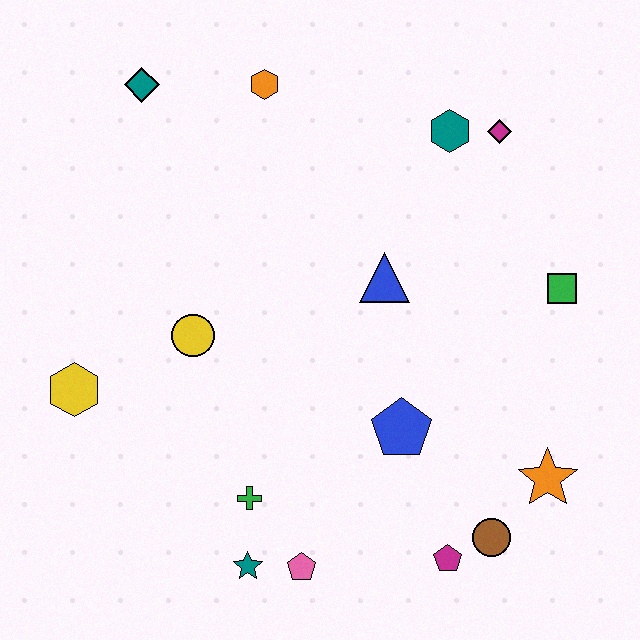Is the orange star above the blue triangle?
No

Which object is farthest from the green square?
The yellow hexagon is farthest from the green square.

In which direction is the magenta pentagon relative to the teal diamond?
The magenta pentagon is below the teal diamond.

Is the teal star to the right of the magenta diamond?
No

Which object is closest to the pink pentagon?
The teal star is closest to the pink pentagon.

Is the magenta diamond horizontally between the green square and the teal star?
Yes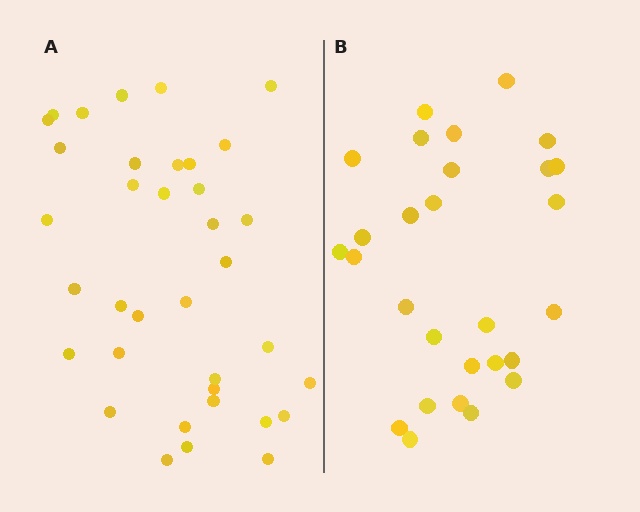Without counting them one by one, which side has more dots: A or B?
Region A (the left region) has more dots.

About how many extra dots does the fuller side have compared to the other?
Region A has roughly 8 or so more dots than region B.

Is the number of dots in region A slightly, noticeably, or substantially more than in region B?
Region A has noticeably more, but not dramatically so. The ratio is roughly 1.3 to 1.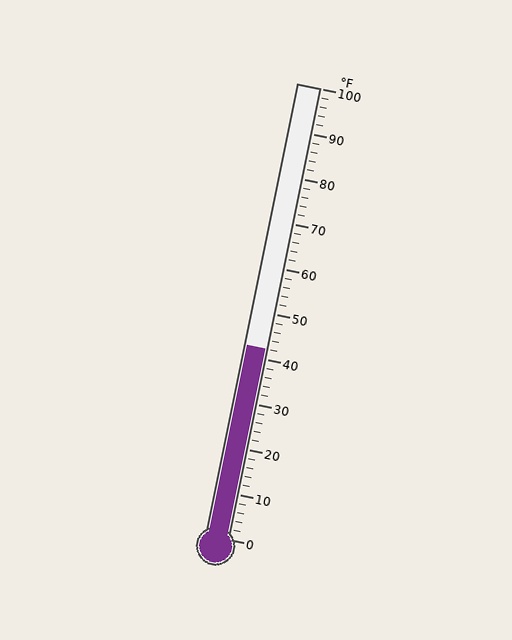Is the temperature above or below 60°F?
The temperature is below 60°F.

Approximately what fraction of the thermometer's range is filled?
The thermometer is filled to approximately 40% of its range.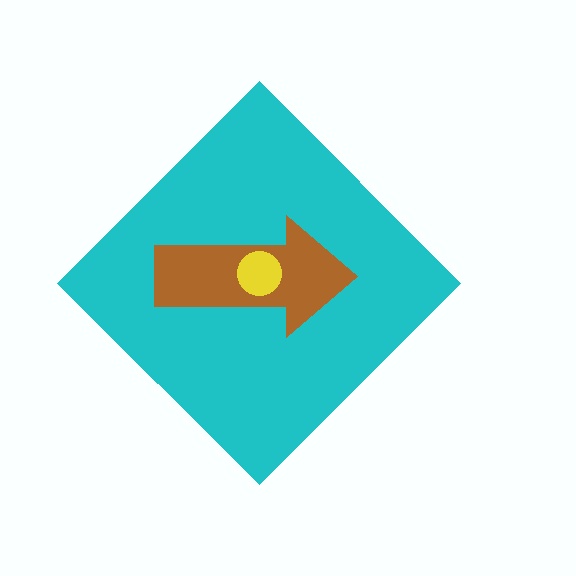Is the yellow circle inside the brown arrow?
Yes.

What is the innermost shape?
The yellow circle.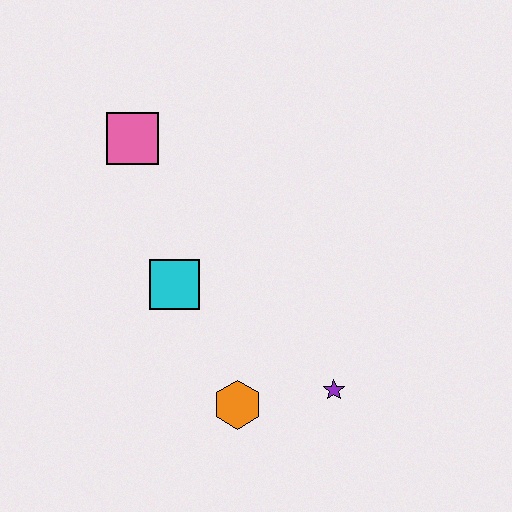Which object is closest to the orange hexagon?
The purple star is closest to the orange hexagon.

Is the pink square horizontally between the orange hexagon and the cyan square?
No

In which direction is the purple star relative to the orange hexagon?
The purple star is to the right of the orange hexagon.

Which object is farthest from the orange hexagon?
The pink square is farthest from the orange hexagon.